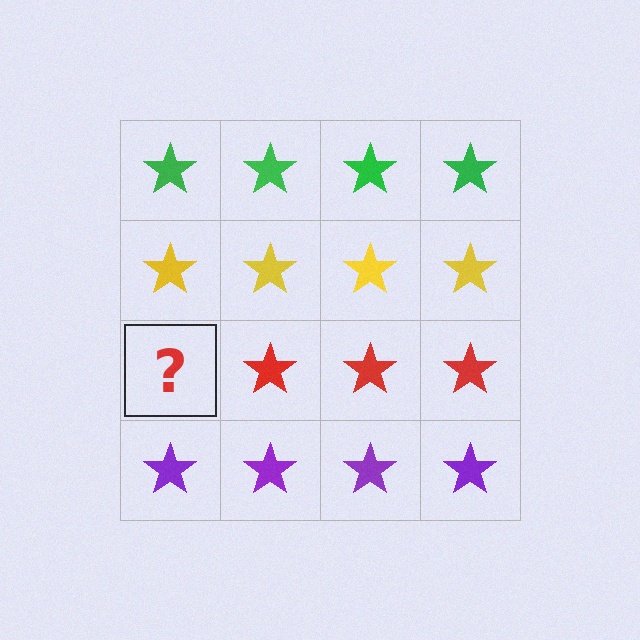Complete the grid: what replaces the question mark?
The question mark should be replaced with a red star.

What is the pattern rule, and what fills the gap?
The rule is that each row has a consistent color. The gap should be filled with a red star.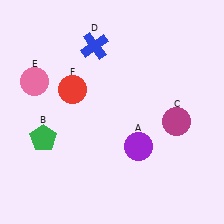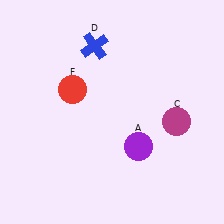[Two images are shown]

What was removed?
The pink circle (E), the green pentagon (B) were removed in Image 2.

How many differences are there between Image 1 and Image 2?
There are 2 differences between the two images.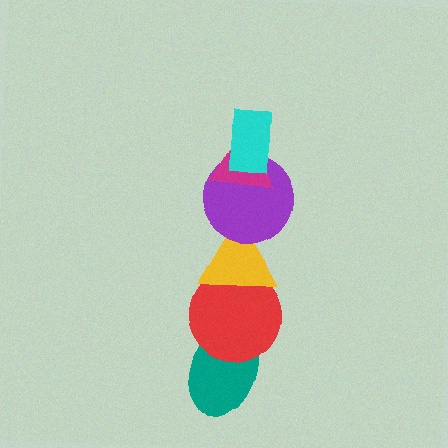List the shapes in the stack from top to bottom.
From top to bottom: the cyan rectangle, the magenta triangle, the purple circle, the yellow triangle, the red circle, the teal ellipse.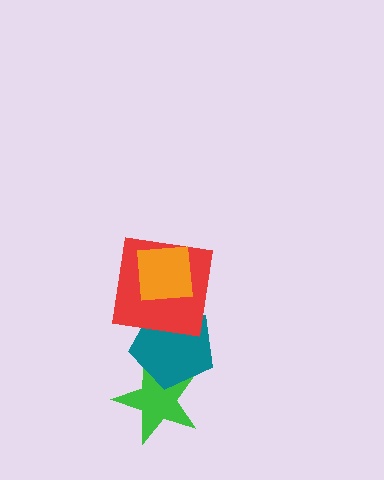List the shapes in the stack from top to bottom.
From top to bottom: the orange square, the red square, the teal pentagon, the green star.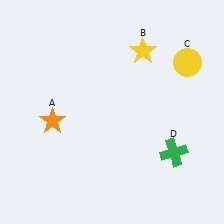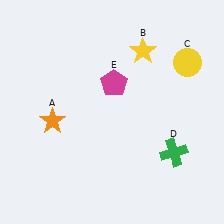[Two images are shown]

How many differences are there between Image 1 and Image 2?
There is 1 difference between the two images.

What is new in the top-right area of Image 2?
A magenta pentagon (E) was added in the top-right area of Image 2.